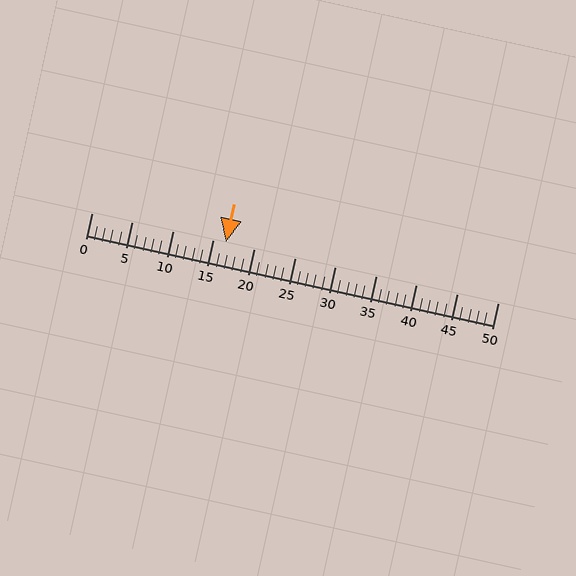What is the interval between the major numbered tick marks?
The major tick marks are spaced 5 units apart.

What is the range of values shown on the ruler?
The ruler shows values from 0 to 50.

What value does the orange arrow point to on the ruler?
The orange arrow points to approximately 16.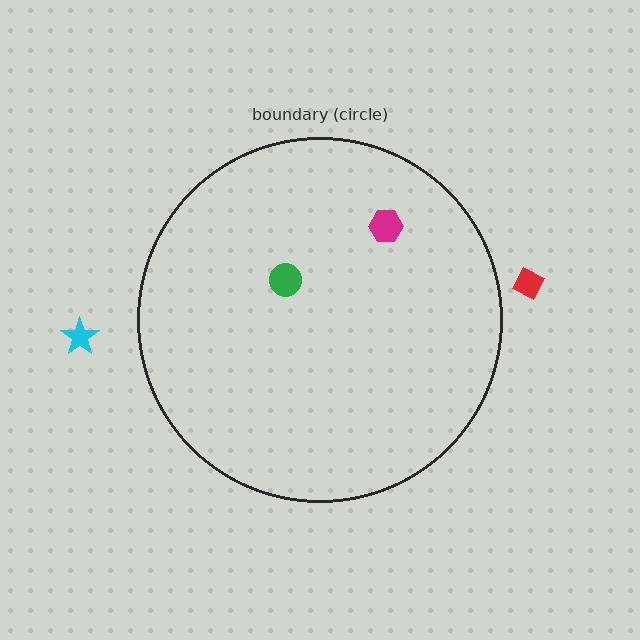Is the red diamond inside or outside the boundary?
Outside.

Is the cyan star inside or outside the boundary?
Outside.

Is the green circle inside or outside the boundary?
Inside.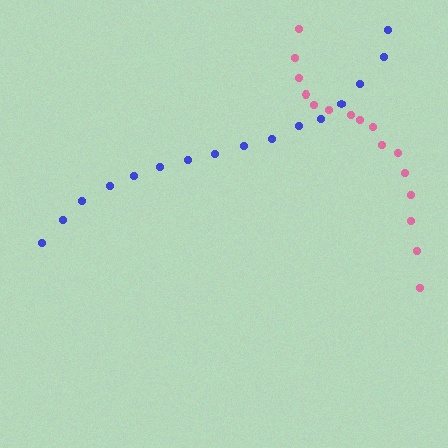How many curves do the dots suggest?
There are 2 distinct paths.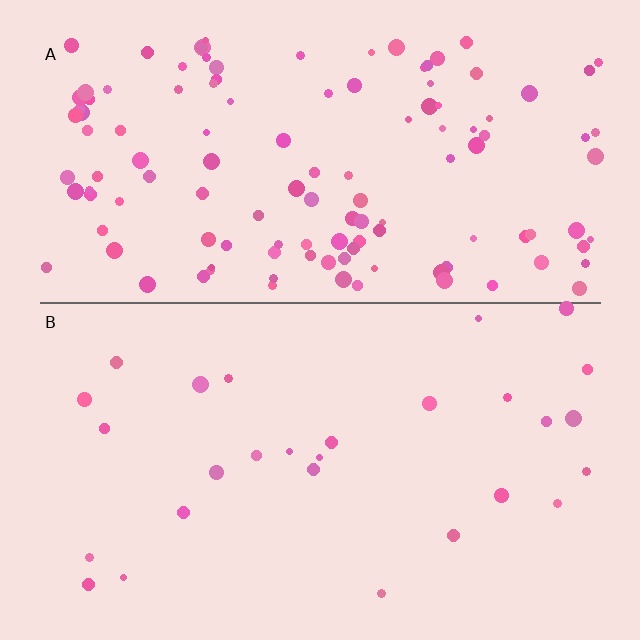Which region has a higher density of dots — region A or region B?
A (the top).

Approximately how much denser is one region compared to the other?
Approximately 4.4× — region A over region B.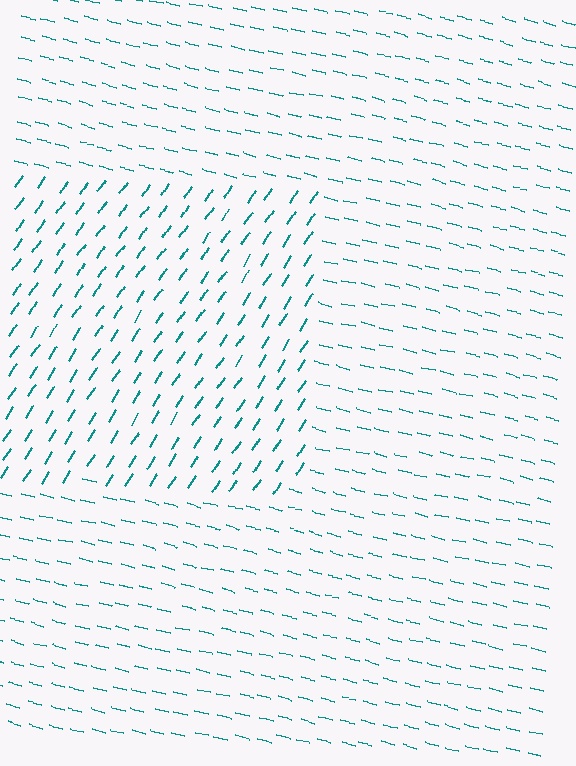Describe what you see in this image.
The image is filled with small teal line segments. A rectangle region in the image has lines oriented differently from the surrounding lines, creating a visible texture boundary.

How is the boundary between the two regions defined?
The boundary is defined purely by a change in line orientation (approximately 71 degrees difference). All lines are the same color and thickness.